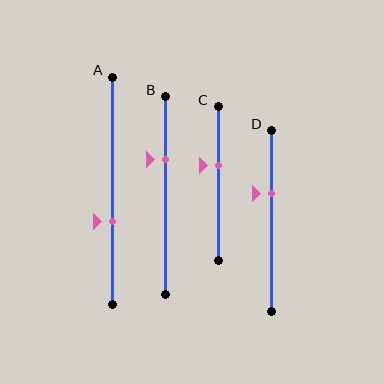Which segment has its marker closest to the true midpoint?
Segment C has its marker closest to the true midpoint.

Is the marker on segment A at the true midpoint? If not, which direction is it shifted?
No, the marker on segment A is shifted downward by about 13% of the segment length.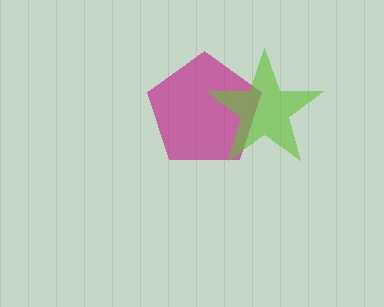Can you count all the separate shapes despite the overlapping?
Yes, there are 2 separate shapes.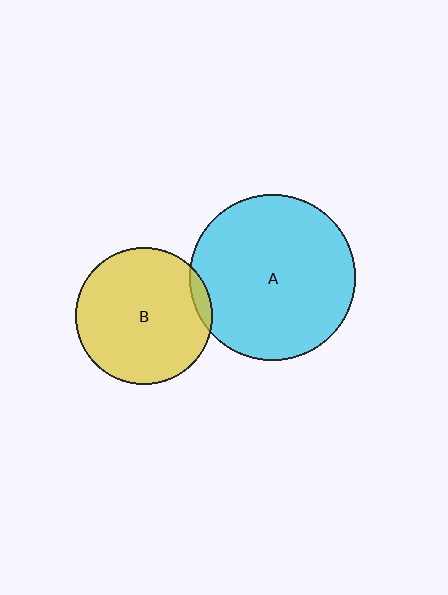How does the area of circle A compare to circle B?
Approximately 1.5 times.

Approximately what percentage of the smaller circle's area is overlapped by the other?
Approximately 5%.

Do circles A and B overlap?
Yes.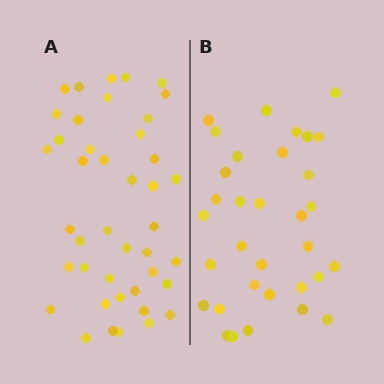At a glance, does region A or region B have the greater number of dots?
Region A (the left region) has more dots.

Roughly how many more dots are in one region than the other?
Region A has roughly 8 or so more dots than region B.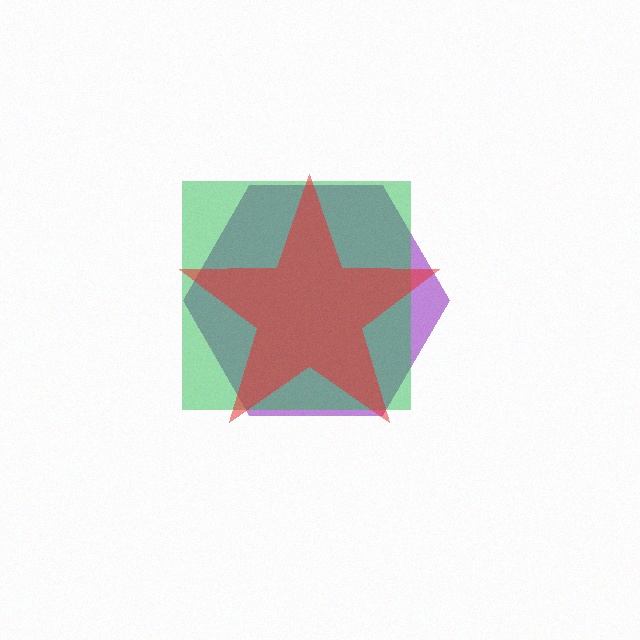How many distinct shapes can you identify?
There are 3 distinct shapes: a purple hexagon, a green square, a red star.